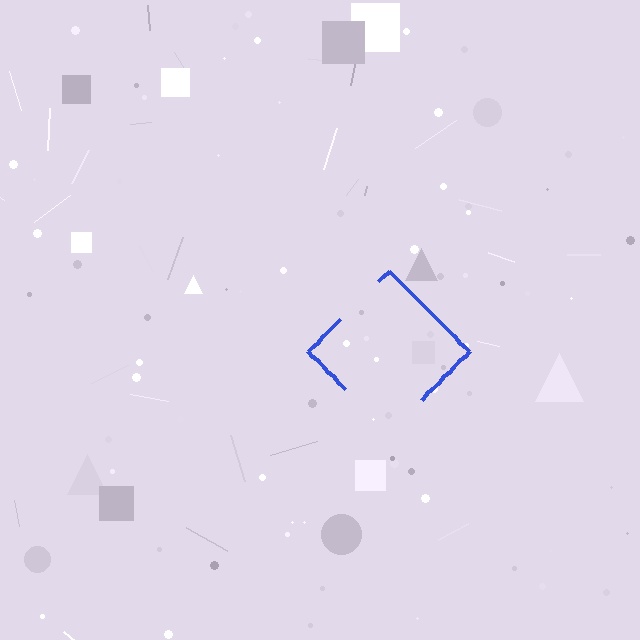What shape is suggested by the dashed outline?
The dashed outline suggests a diamond.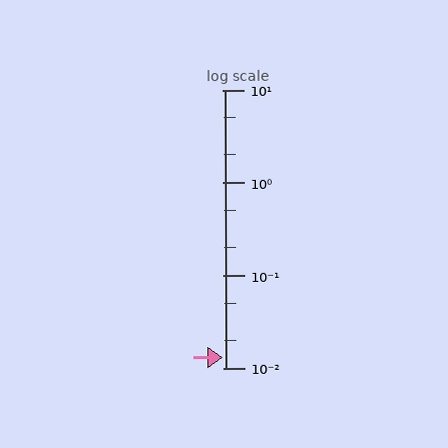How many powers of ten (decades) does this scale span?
The scale spans 3 decades, from 0.01 to 10.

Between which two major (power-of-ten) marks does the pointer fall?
The pointer is between 0.01 and 0.1.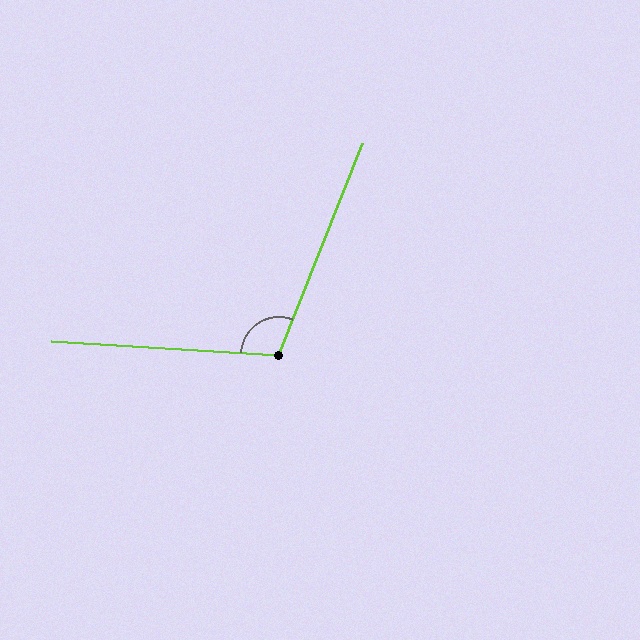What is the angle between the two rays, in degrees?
Approximately 108 degrees.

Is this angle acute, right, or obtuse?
It is obtuse.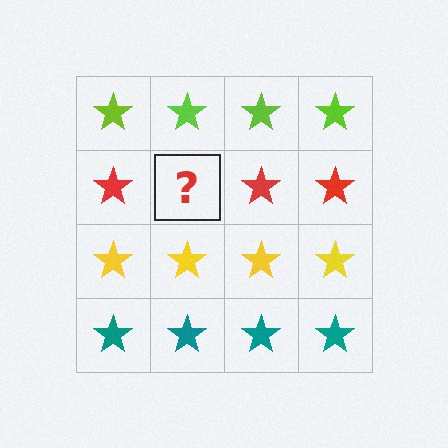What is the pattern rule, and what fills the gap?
The rule is that each row has a consistent color. The gap should be filled with a red star.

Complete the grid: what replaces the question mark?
The question mark should be replaced with a red star.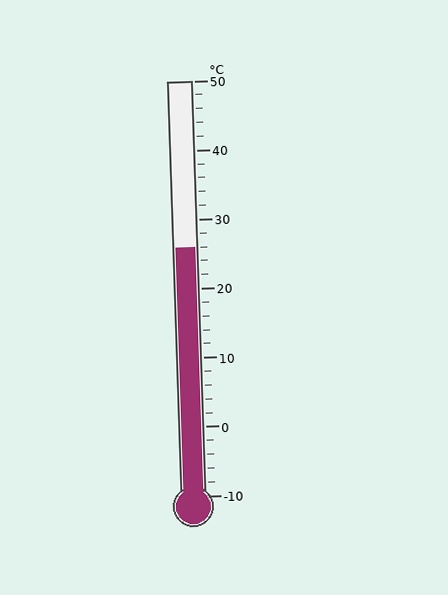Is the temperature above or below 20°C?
The temperature is above 20°C.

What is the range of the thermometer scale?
The thermometer scale ranges from -10°C to 50°C.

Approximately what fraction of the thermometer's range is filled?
The thermometer is filled to approximately 60% of its range.